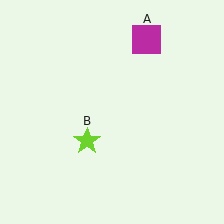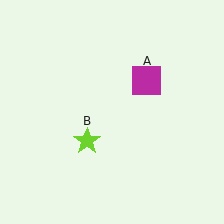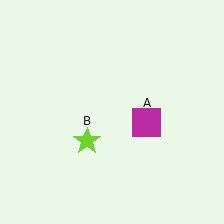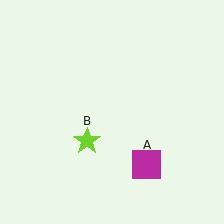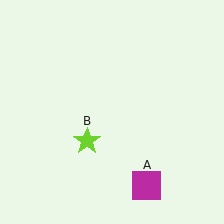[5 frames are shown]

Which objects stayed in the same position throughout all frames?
Lime star (object B) remained stationary.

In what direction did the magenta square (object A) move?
The magenta square (object A) moved down.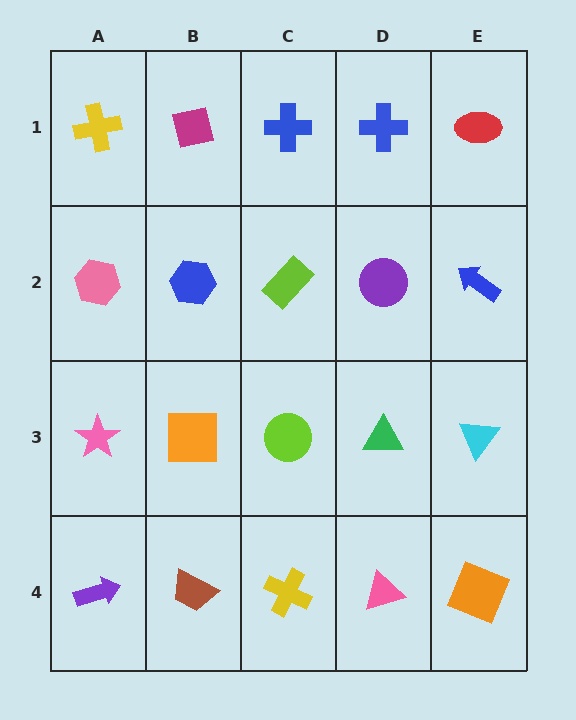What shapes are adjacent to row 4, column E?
A cyan triangle (row 3, column E), a pink triangle (row 4, column D).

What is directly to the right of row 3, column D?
A cyan triangle.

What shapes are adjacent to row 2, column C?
A blue cross (row 1, column C), a lime circle (row 3, column C), a blue hexagon (row 2, column B), a purple circle (row 2, column D).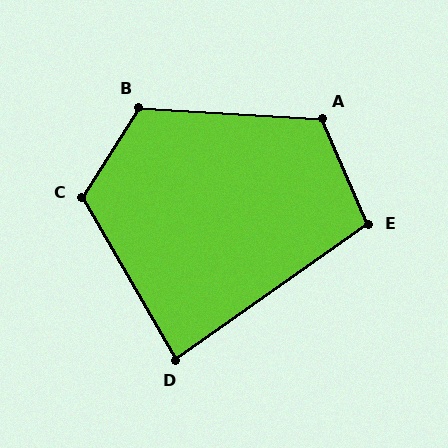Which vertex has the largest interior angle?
B, at approximately 119 degrees.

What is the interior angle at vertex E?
Approximately 102 degrees (obtuse).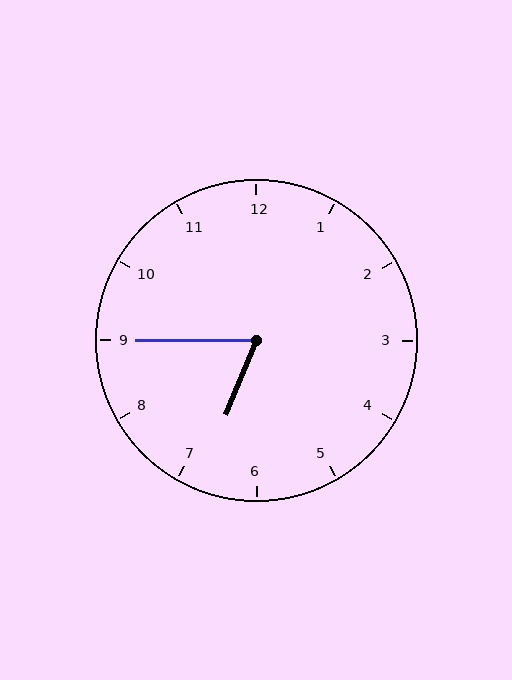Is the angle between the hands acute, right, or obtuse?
It is acute.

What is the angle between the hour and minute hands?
Approximately 68 degrees.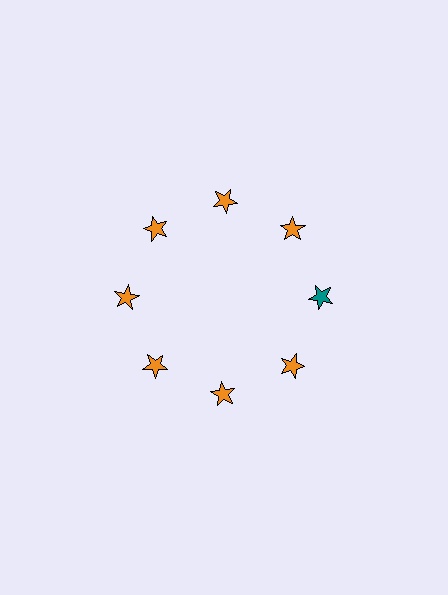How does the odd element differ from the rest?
It has a different color: teal instead of orange.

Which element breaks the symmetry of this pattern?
The teal star at roughly the 3 o'clock position breaks the symmetry. All other shapes are orange stars.